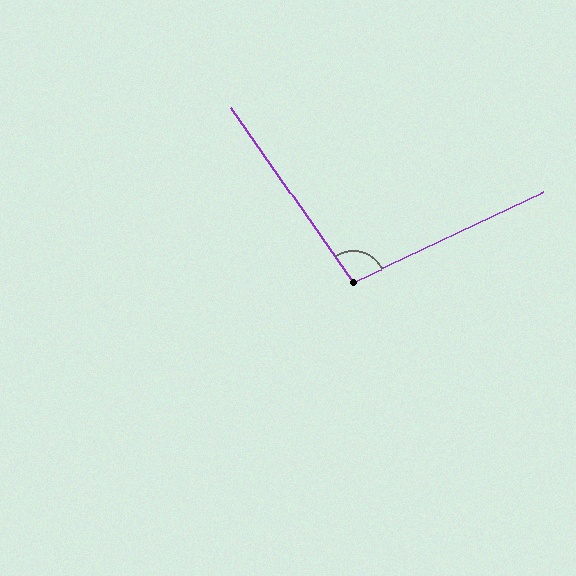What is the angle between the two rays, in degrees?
Approximately 100 degrees.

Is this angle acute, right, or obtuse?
It is obtuse.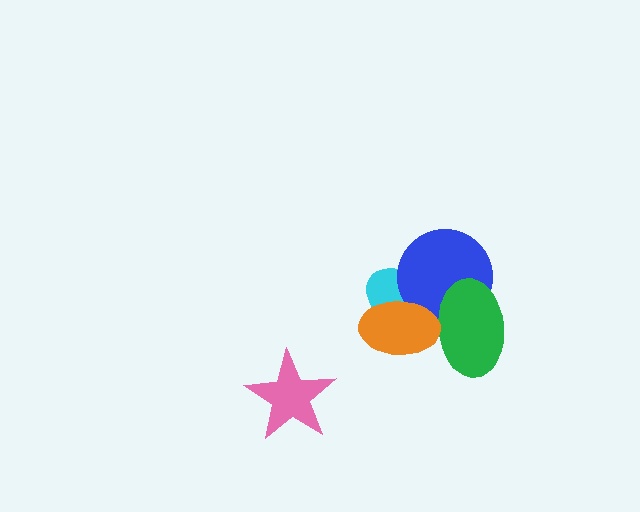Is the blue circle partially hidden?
Yes, it is partially covered by another shape.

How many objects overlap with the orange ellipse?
3 objects overlap with the orange ellipse.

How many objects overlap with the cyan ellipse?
3 objects overlap with the cyan ellipse.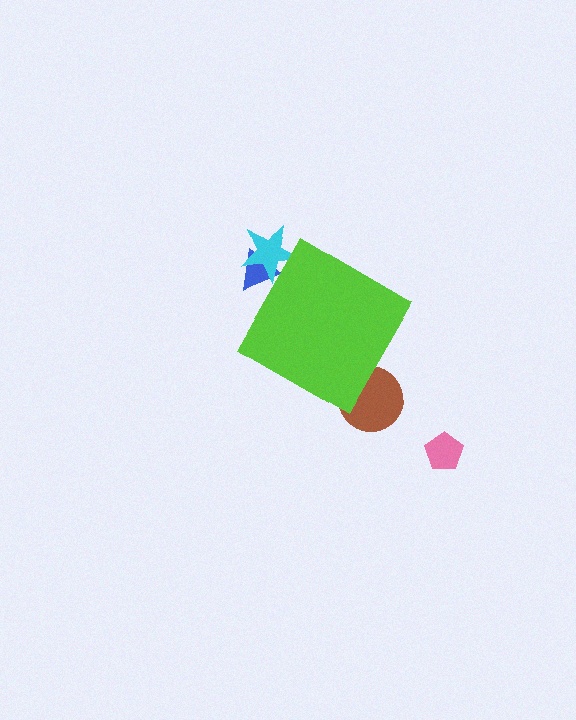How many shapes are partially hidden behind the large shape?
3 shapes are partially hidden.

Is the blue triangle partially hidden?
Yes, the blue triangle is partially hidden behind the lime diamond.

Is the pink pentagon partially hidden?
No, the pink pentagon is fully visible.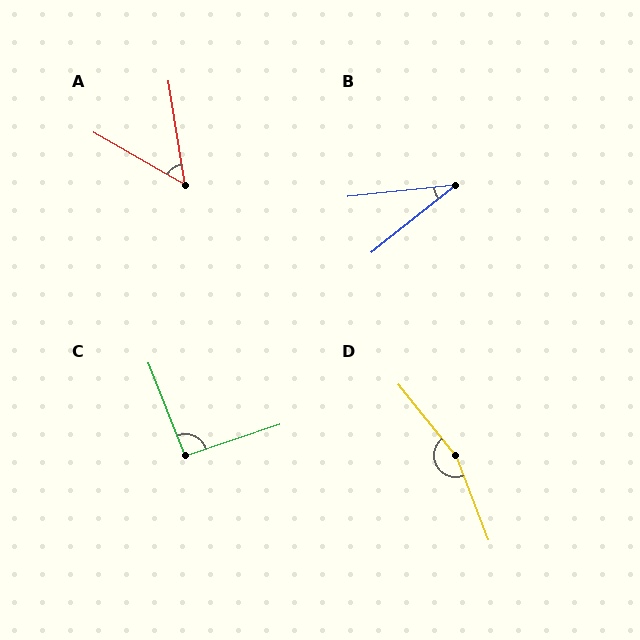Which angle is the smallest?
B, at approximately 33 degrees.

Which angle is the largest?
D, at approximately 163 degrees.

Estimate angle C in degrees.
Approximately 93 degrees.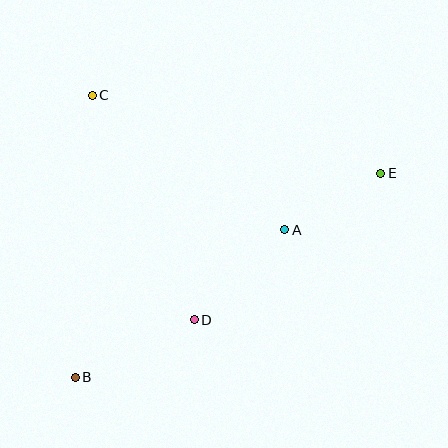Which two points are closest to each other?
Points A and E are closest to each other.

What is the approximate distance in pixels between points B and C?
The distance between B and C is approximately 282 pixels.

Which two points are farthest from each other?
Points B and E are farthest from each other.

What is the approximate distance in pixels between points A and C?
The distance between A and C is approximately 235 pixels.